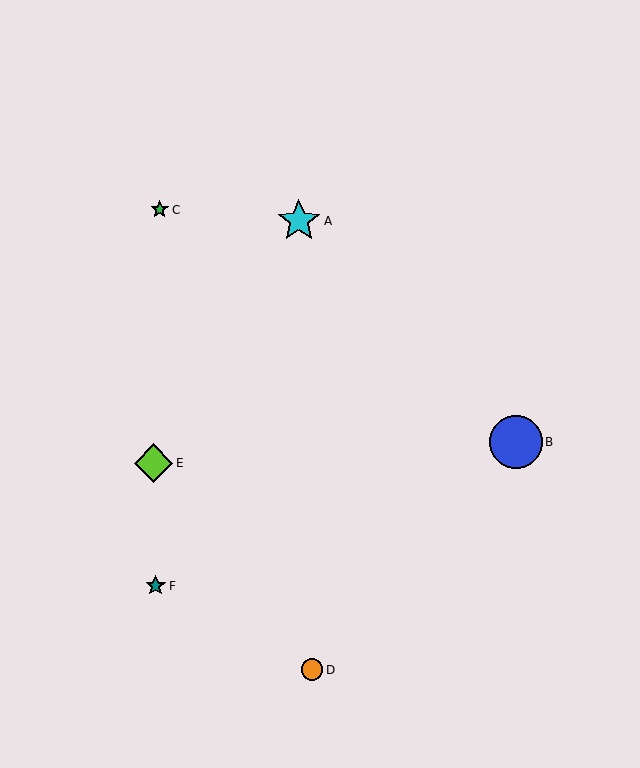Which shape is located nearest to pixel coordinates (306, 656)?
The orange circle (labeled D) at (312, 670) is nearest to that location.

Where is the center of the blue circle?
The center of the blue circle is at (516, 442).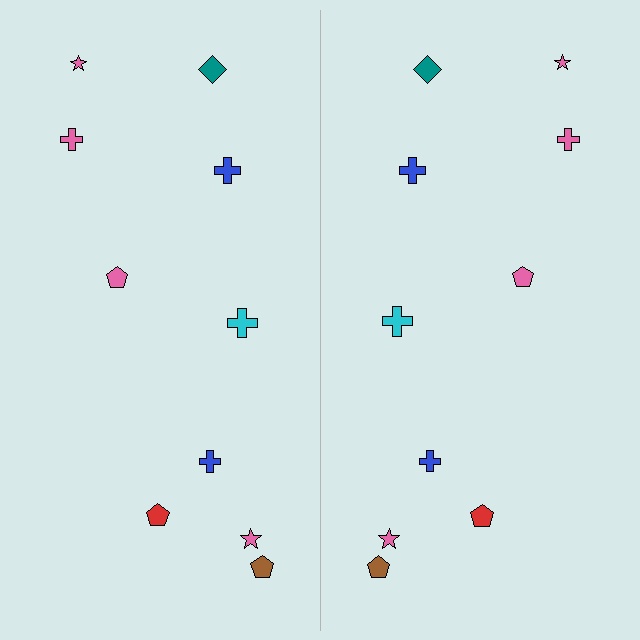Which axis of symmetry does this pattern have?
The pattern has a vertical axis of symmetry running through the center of the image.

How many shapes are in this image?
There are 20 shapes in this image.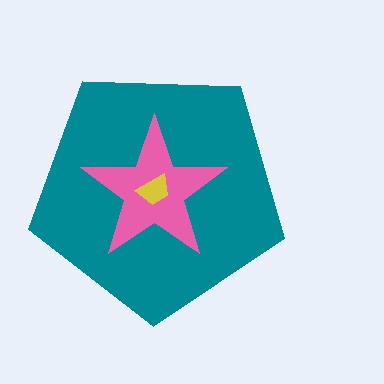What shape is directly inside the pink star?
The yellow trapezoid.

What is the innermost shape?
The yellow trapezoid.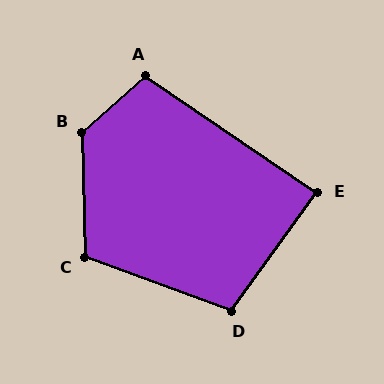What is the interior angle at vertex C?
Approximately 112 degrees (obtuse).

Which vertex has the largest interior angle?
B, at approximately 130 degrees.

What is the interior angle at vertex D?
Approximately 106 degrees (obtuse).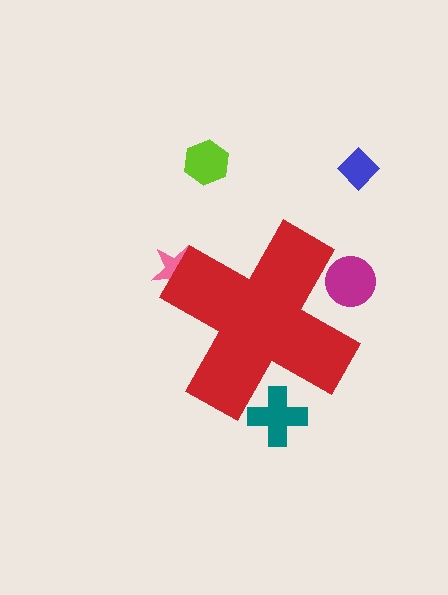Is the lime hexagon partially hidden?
No, the lime hexagon is fully visible.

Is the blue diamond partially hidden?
No, the blue diamond is fully visible.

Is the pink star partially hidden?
Yes, the pink star is partially hidden behind the red cross.